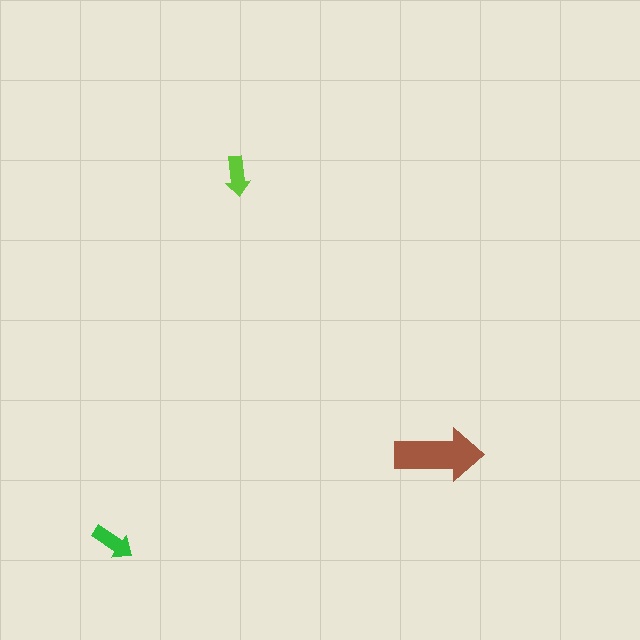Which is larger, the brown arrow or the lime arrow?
The brown one.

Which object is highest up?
The lime arrow is topmost.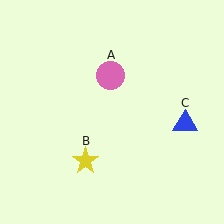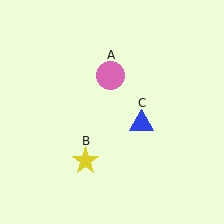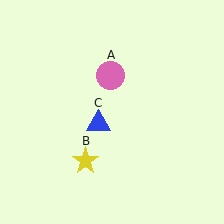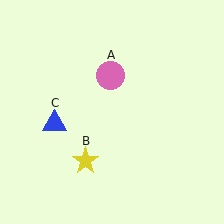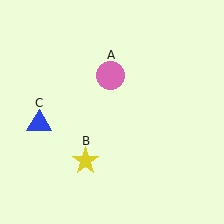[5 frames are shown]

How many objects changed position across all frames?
1 object changed position: blue triangle (object C).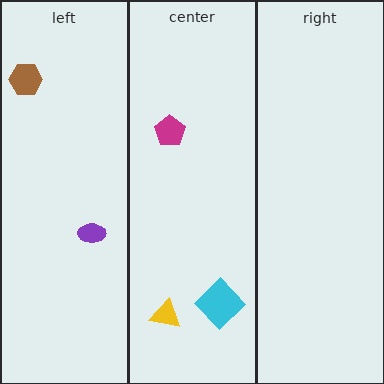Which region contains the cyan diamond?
The center region.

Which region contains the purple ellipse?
The left region.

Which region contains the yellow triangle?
The center region.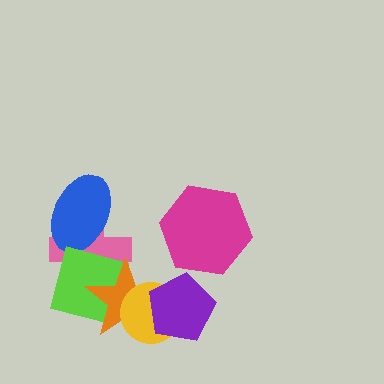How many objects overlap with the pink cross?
3 objects overlap with the pink cross.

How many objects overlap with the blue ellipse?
2 objects overlap with the blue ellipse.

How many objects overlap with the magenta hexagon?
0 objects overlap with the magenta hexagon.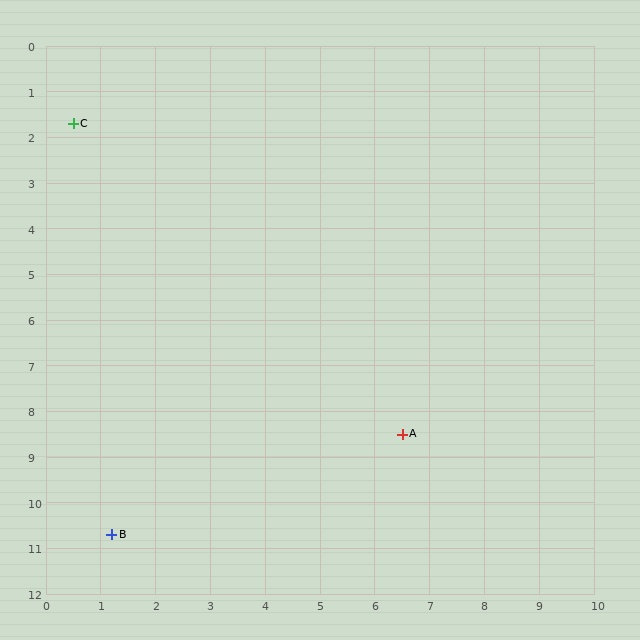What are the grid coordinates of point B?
Point B is at approximately (1.2, 10.7).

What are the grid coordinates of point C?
Point C is at approximately (0.5, 1.7).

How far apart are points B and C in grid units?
Points B and C are about 9.0 grid units apart.